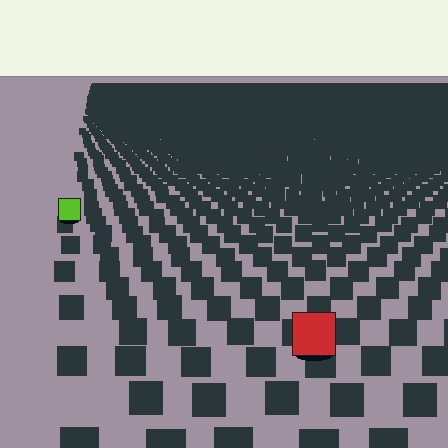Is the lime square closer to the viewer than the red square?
No. The red square is closer — you can tell from the texture gradient: the ground texture is coarser near it.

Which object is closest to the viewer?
The red square is closest. The texture marks near it are larger and more spread out.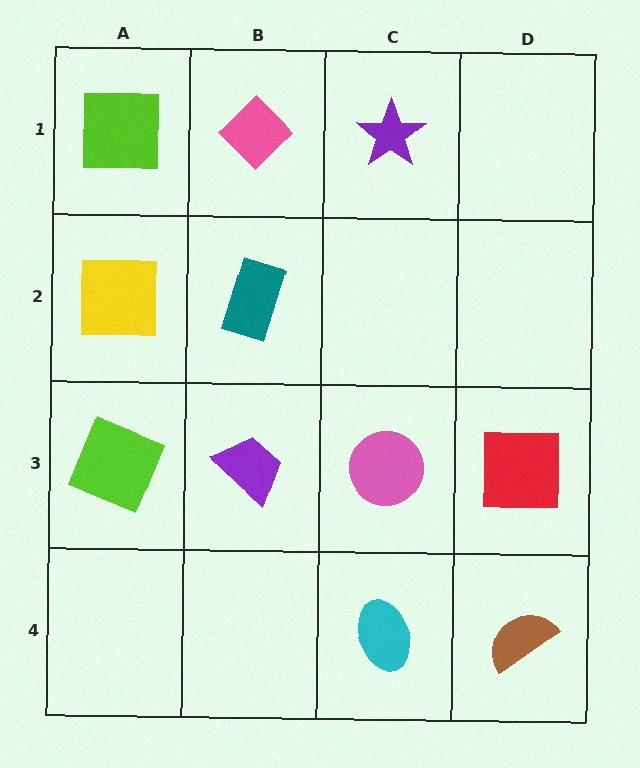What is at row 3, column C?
A pink circle.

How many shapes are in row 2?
2 shapes.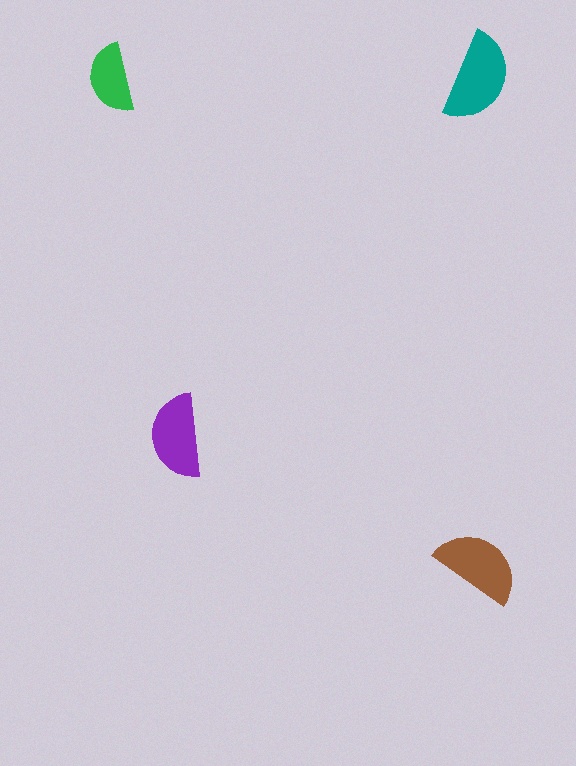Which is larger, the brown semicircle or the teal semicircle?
The teal one.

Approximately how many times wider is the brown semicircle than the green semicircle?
About 1.5 times wider.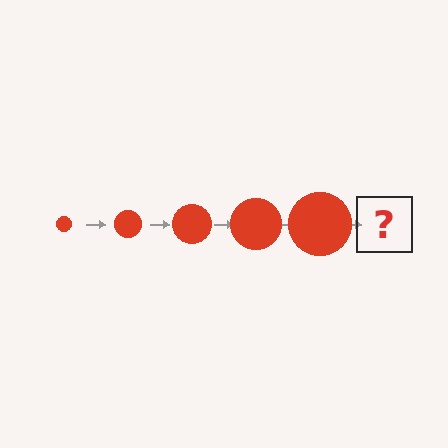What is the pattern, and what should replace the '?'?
The pattern is that the circle gets progressively larger each step. The '?' should be a red circle, larger than the previous one.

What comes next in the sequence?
The next element should be a red circle, larger than the previous one.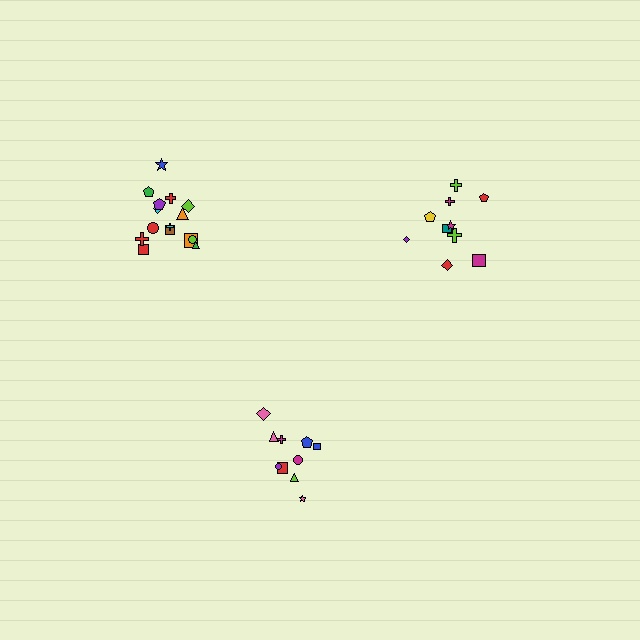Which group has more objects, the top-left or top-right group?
The top-left group.